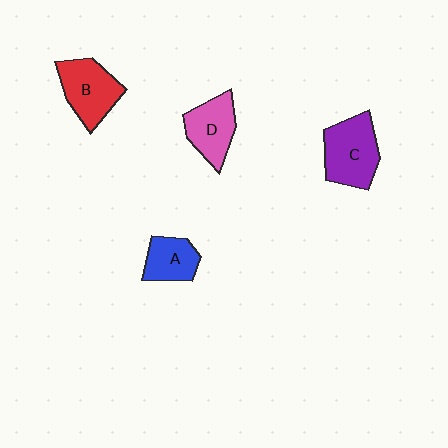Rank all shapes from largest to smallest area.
From largest to smallest: C (purple), B (red), D (pink), A (blue).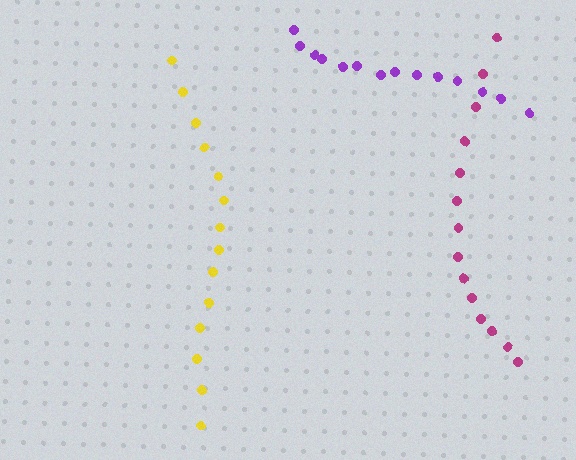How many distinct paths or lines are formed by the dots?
There are 3 distinct paths.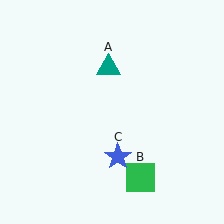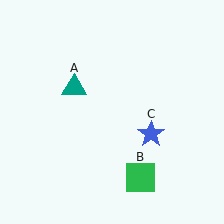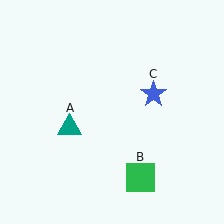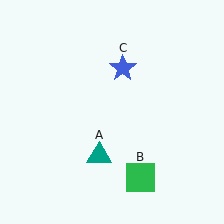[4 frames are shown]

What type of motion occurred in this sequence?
The teal triangle (object A), blue star (object C) rotated counterclockwise around the center of the scene.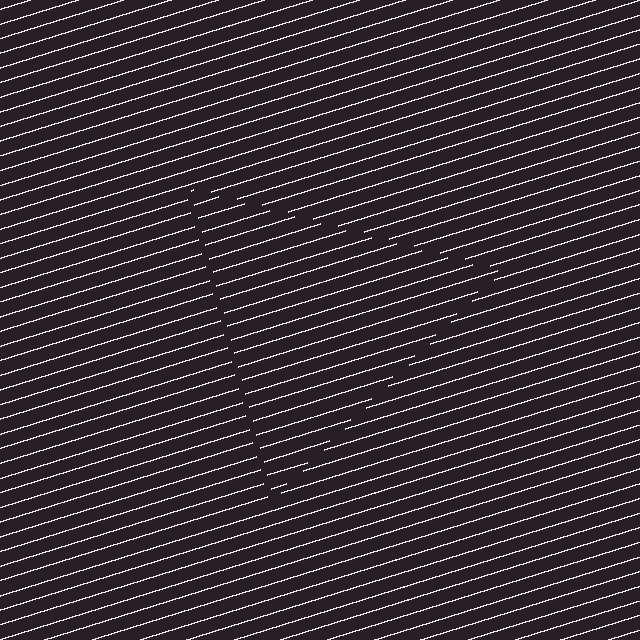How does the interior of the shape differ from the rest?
The interior of the shape contains the same grating, shifted by half a period — the contour is defined by the phase discontinuity where line-ends from the inner and outer gratings abut.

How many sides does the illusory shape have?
3 sides — the line-ends trace a triangle.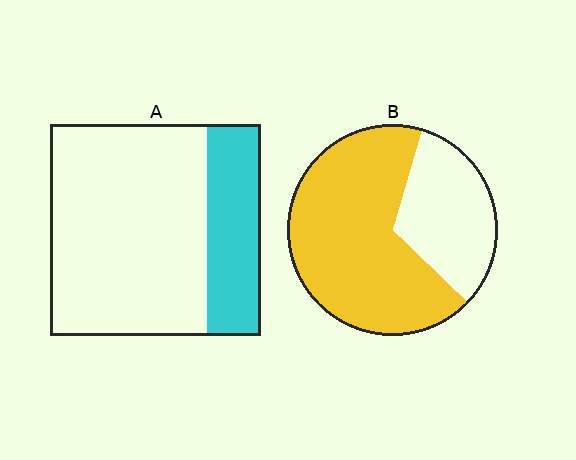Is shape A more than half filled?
No.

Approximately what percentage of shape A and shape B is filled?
A is approximately 25% and B is approximately 70%.